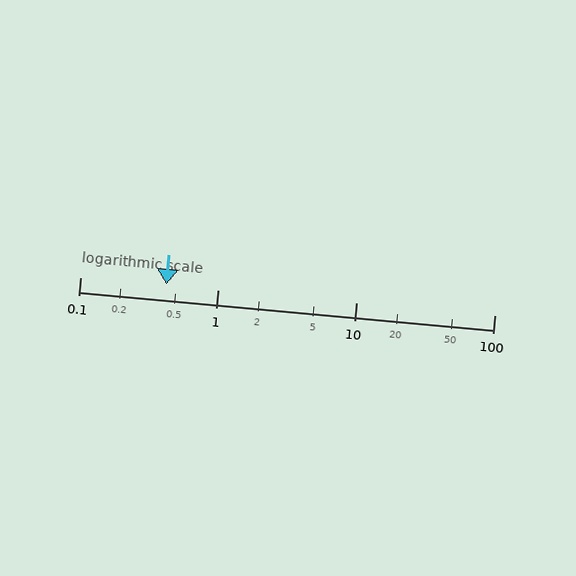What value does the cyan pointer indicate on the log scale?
The pointer indicates approximately 0.42.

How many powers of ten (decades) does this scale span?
The scale spans 3 decades, from 0.1 to 100.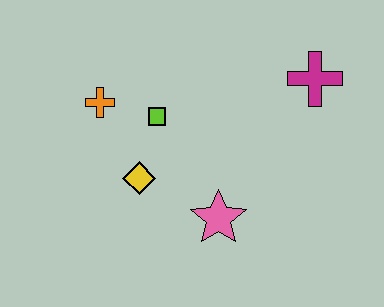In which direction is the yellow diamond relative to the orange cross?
The yellow diamond is below the orange cross.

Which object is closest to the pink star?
The yellow diamond is closest to the pink star.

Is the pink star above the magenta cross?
No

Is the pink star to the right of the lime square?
Yes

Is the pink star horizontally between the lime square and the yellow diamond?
No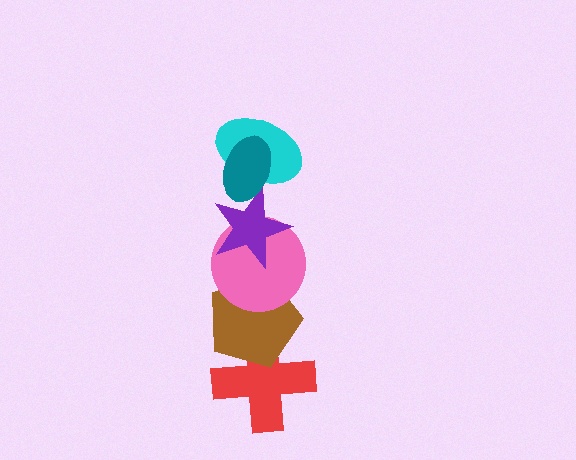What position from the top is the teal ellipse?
The teal ellipse is 1st from the top.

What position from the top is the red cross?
The red cross is 6th from the top.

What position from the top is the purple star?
The purple star is 3rd from the top.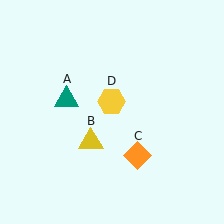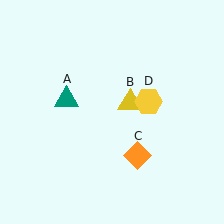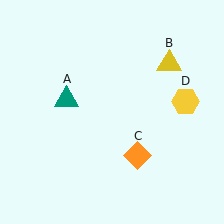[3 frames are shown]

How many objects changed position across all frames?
2 objects changed position: yellow triangle (object B), yellow hexagon (object D).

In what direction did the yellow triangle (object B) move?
The yellow triangle (object B) moved up and to the right.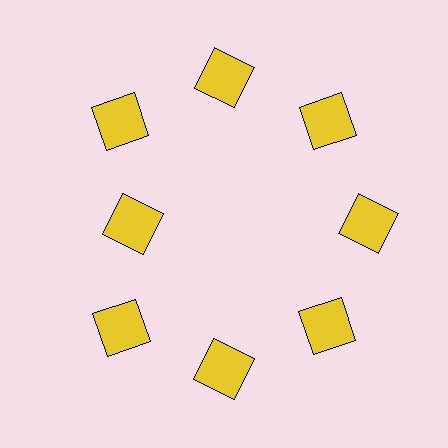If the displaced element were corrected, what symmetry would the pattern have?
It would have 8-fold rotational symmetry — the pattern would map onto itself every 45 degrees.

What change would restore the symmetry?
The symmetry would be restored by moving it outward, back onto the ring so that all 8 squares sit at equal angles and equal distance from the center.